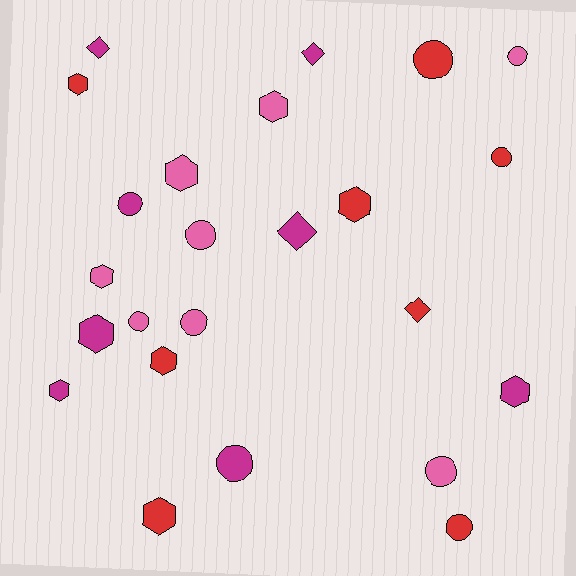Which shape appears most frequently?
Circle, with 10 objects.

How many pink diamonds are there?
There are no pink diamonds.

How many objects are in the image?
There are 24 objects.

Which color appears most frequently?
Magenta, with 8 objects.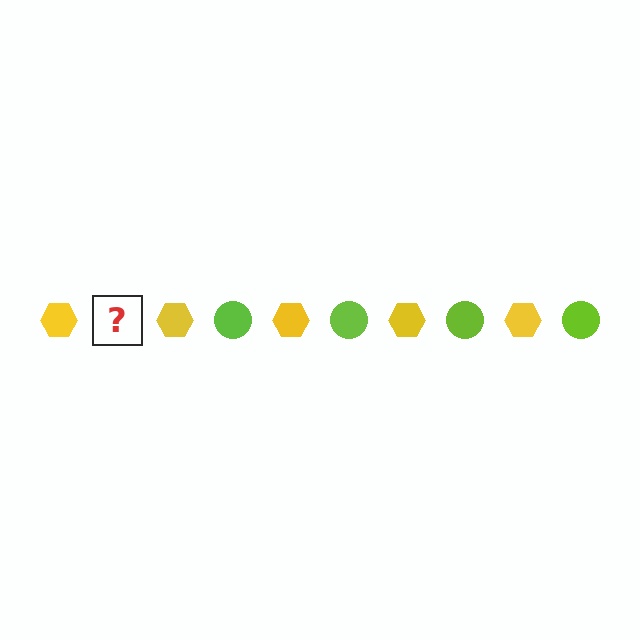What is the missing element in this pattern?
The missing element is a lime circle.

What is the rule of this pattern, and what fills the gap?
The rule is that the pattern alternates between yellow hexagon and lime circle. The gap should be filled with a lime circle.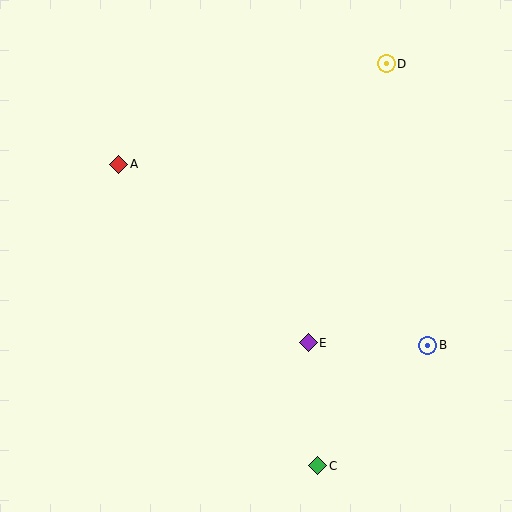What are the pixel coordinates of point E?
Point E is at (308, 343).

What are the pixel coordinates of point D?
Point D is at (386, 64).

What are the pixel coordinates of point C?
Point C is at (318, 466).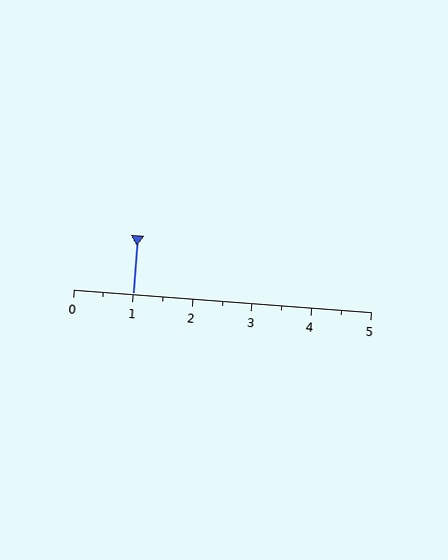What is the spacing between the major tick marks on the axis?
The major ticks are spaced 1 apart.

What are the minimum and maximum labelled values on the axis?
The axis runs from 0 to 5.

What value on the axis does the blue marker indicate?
The marker indicates approximately 1.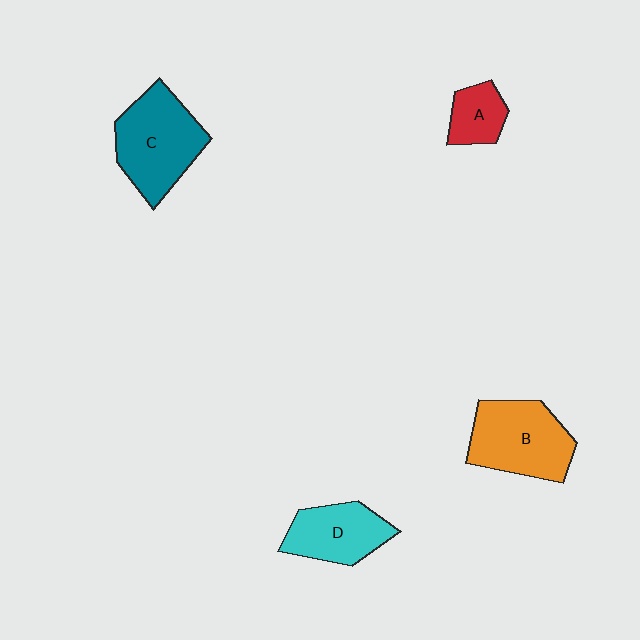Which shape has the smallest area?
Shape A (red).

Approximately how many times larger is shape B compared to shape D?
Approximately 1.3 times.